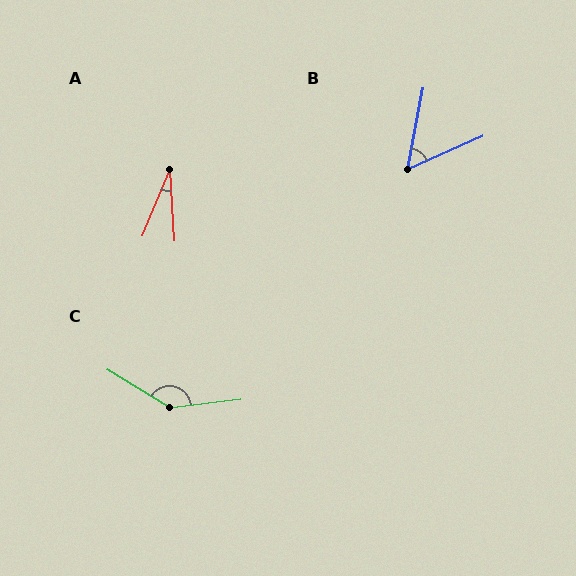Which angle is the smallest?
A, at approximately 26 degrees.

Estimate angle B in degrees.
Approximately 55 degrees.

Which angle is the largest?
C, at approximately 142 degrees.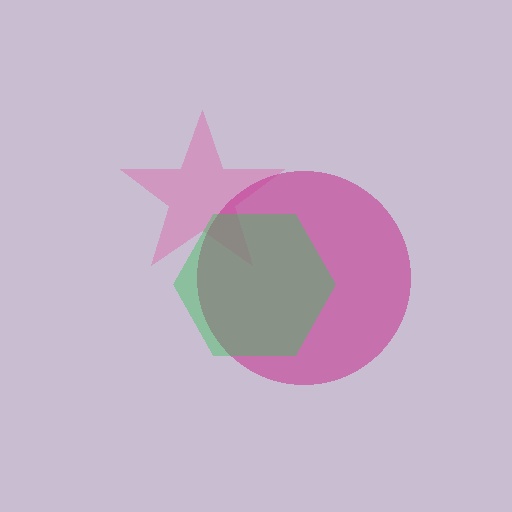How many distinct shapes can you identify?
There are 3 distinct shapes: a pink star, a magenta circle, a green hexagon.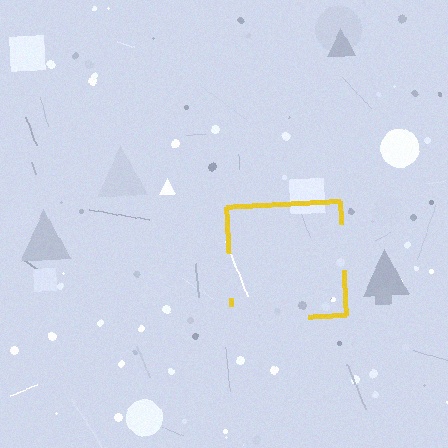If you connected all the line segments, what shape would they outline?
They would outline a square.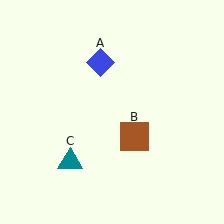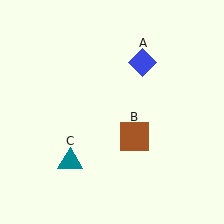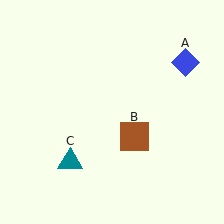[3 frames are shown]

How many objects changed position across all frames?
1 object changed position: blue diamond (object A).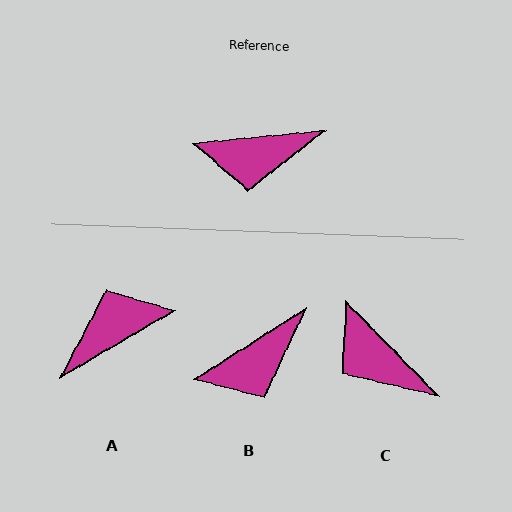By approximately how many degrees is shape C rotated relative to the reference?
Approximately 51 degrees clockwise.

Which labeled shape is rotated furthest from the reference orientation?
A, about 155 degrees away.